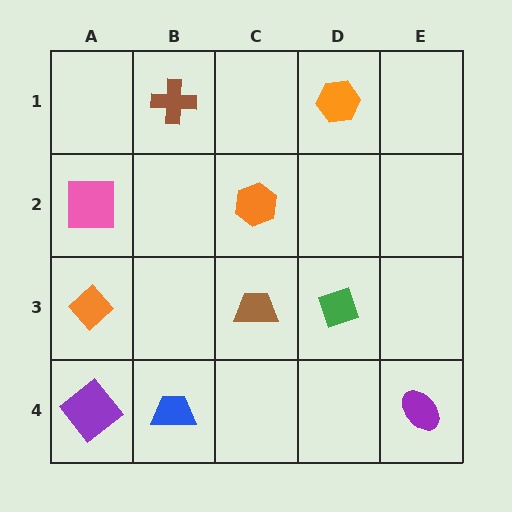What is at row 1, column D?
An orange hexagon.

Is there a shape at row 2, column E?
No, that cell is empty.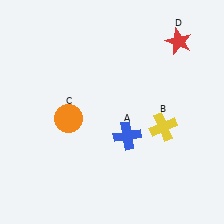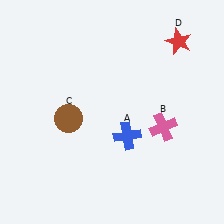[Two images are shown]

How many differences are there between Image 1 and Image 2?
There are 2 differences between the two images.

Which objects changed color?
B changed from yellow to pink. C changed from orange to brown.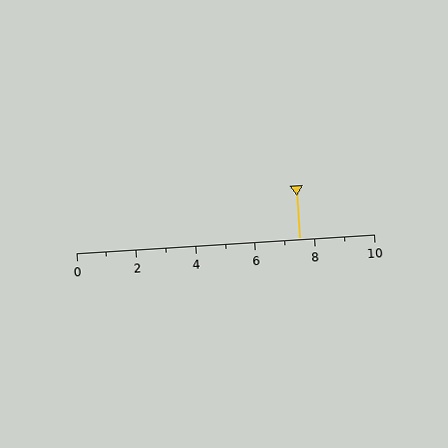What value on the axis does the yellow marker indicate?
The marker indicates approximately 7.5.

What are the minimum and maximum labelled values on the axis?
The axis runs from 0 to 10.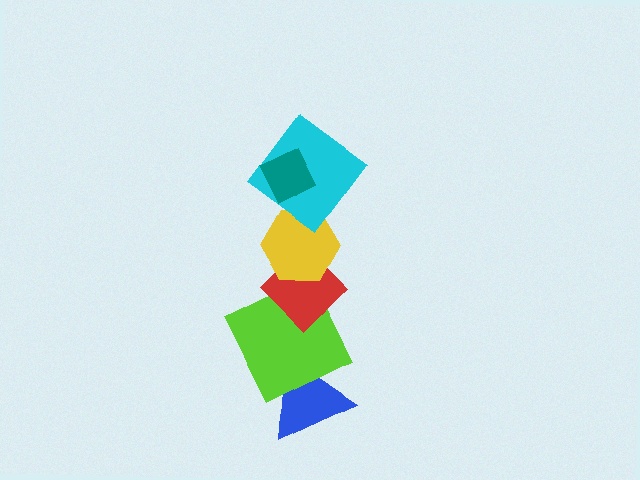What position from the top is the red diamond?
The red diamond is 4th from the top.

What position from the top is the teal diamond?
The teal diamond is 1st from the top.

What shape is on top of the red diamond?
The yellow hexagon is on top of the red diamond.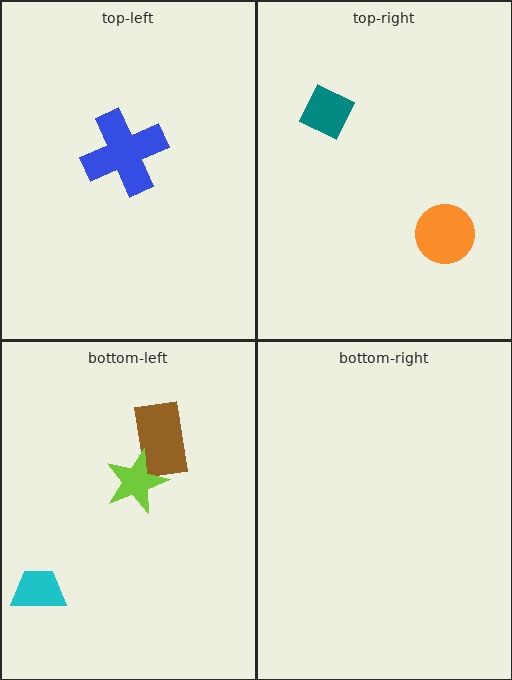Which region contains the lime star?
The bottom-left region.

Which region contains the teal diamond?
The top-right region.